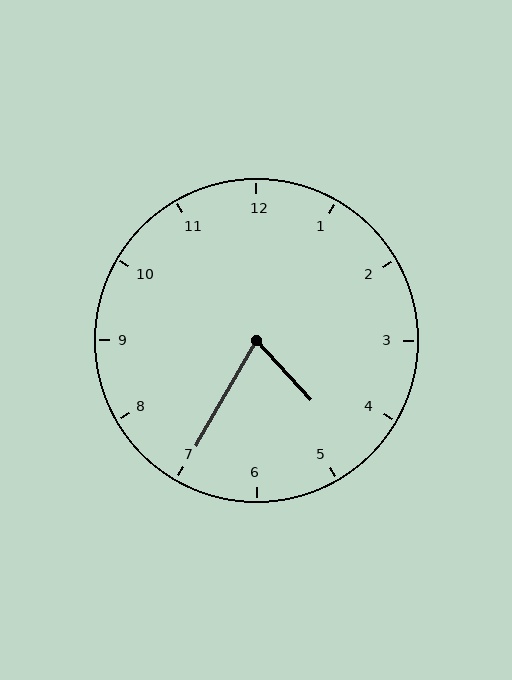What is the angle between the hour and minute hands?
Approximately 72 degrees.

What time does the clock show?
4:35.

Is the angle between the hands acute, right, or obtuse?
It is acute.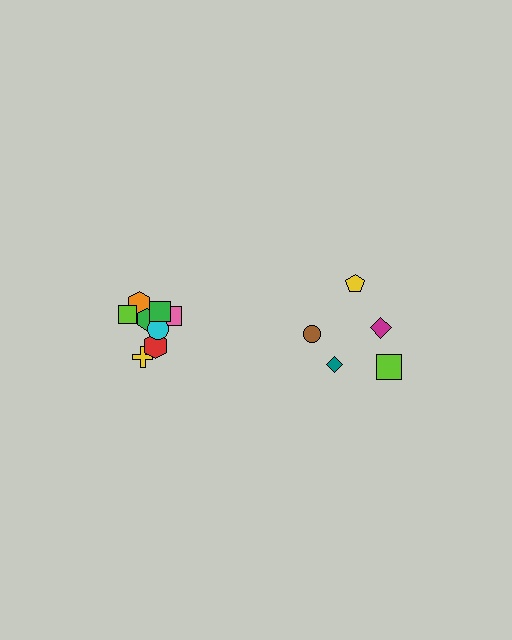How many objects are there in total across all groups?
There are 13 objects.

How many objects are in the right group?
There are 5 objects.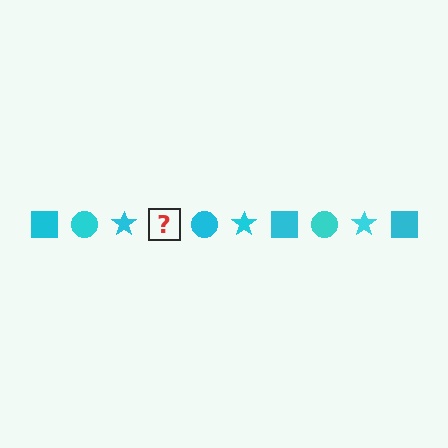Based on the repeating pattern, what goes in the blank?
The blank should be a cyan square.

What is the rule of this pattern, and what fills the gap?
The rule is that the pattern cycles through square, circle, star shapes in cyan. The gap should be filled with a cyan square.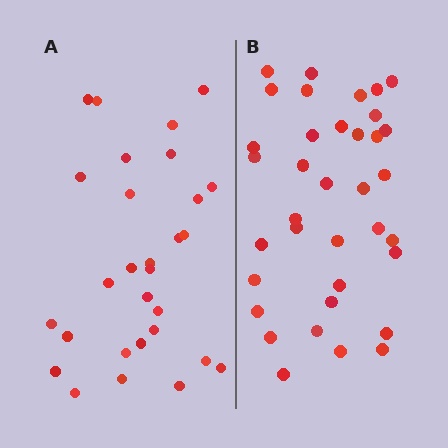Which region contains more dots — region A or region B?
Region B (the right region) has more dots.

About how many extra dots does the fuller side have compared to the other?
Region B has roughly 8 or so more dots than region A.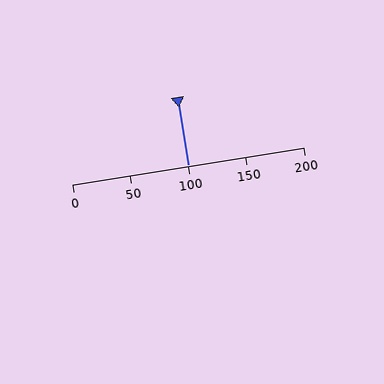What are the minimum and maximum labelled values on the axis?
The axis runs from 0 to 200.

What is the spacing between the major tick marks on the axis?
The major ticks are spaced 50 apart.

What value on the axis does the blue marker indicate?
The marker indicates approximately 100.